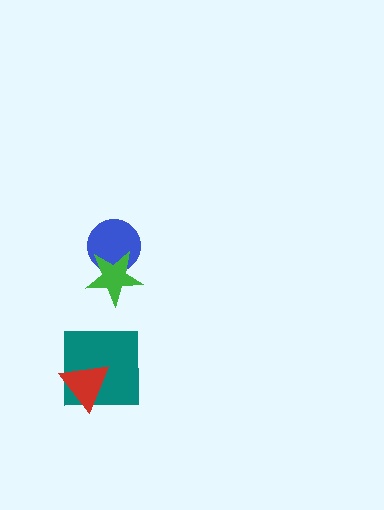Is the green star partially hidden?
No, no other shape covers it.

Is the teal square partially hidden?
Yes, it is partially covered by another shape.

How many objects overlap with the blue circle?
1 object overlaps with the blue circle.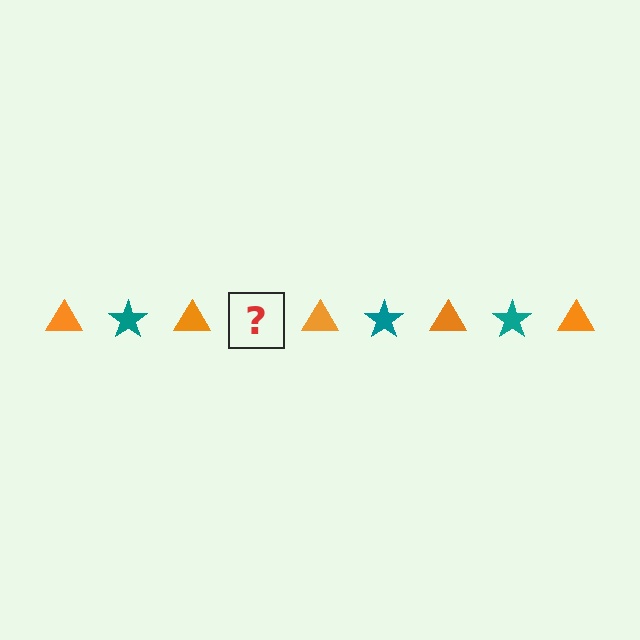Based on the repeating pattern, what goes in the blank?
The blank should be a teal star.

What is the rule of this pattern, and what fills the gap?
The rule is that the pattern alternates between orange triangle and teal star. The gap should be filled with a teal star.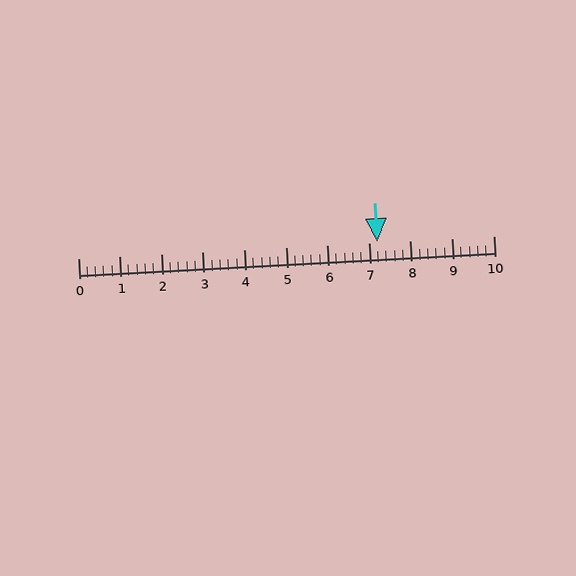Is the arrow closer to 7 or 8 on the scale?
The arrow is closer to 7.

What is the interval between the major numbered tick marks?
The major tick marks are spaced 1 units apart.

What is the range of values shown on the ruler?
The ruler shows values from 0 to 10.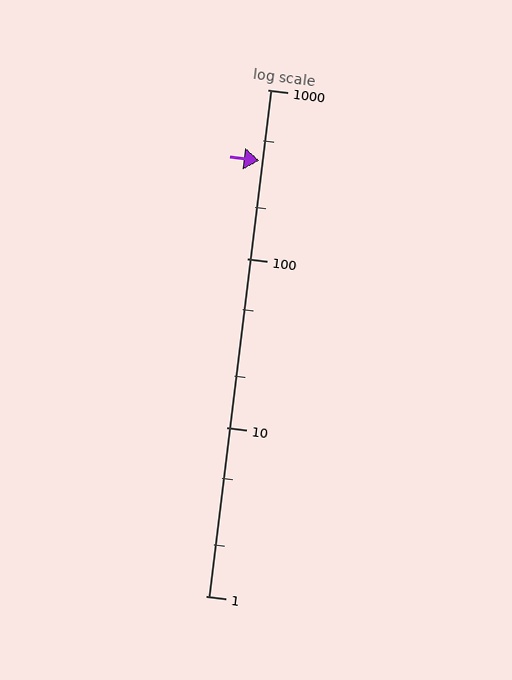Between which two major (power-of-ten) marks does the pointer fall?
The pointer is between 100 and 1000.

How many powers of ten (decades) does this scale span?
The scale spans 3 decades, from 1 to 1000.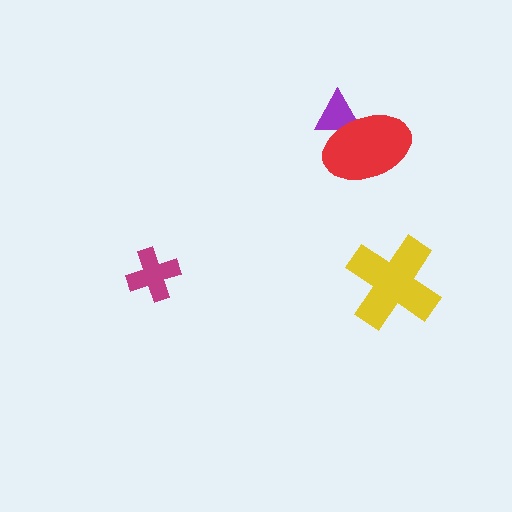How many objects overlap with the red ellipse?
1 object overlaps with the red ellipse.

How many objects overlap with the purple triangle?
1 object overlaps with the purple triangle.